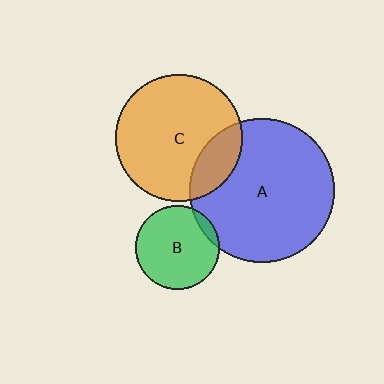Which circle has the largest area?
Circle A (blue).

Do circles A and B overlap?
Yes.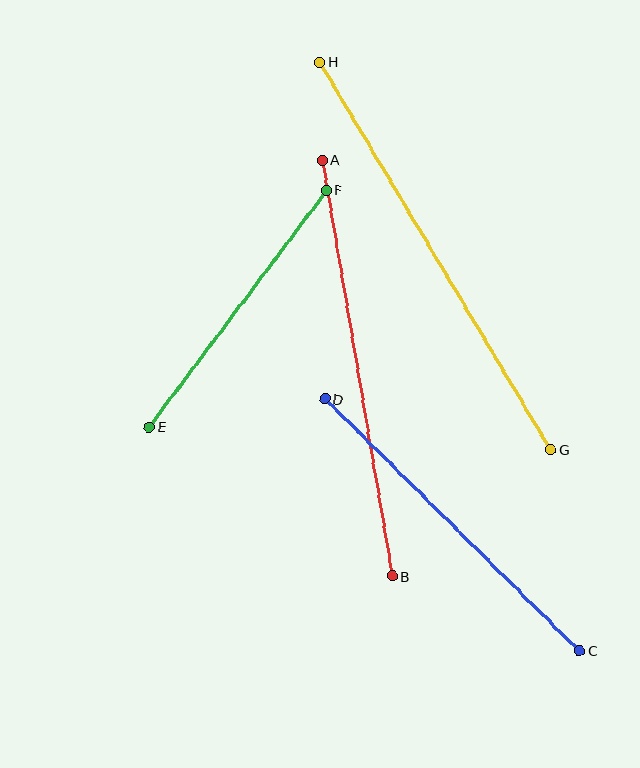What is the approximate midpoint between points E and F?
The midpoint is at approximately (238, 309) pixels.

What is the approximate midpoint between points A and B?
The midpoint is at approximately (357, 368) pixels.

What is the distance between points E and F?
The distance is approximately 295 pixels.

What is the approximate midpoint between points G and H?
The midpoint is at approximately (435, 256) pixels.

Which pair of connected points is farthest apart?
Points G and H are farthest apart.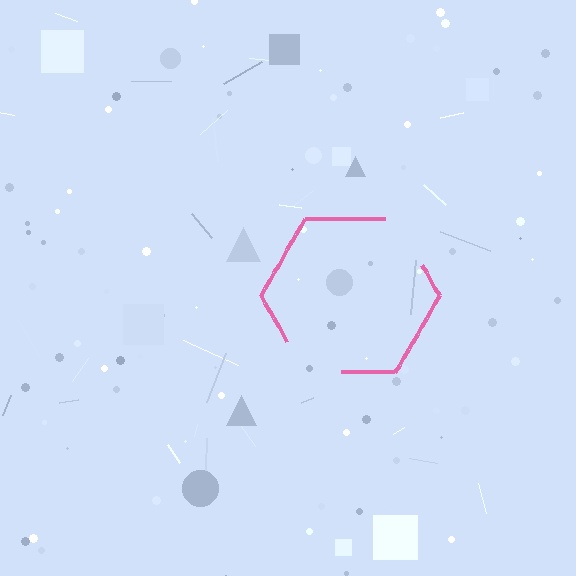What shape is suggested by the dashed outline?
The dashed outline suggests a hexagon.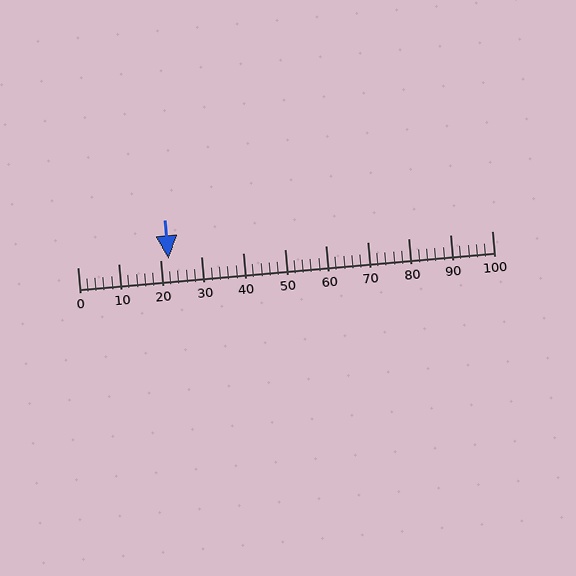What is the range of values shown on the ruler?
The ruler shows values from 0 to 100.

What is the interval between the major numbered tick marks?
The major tick marks are spaced 10 units apart.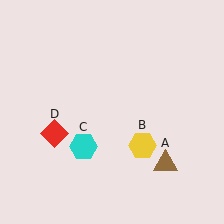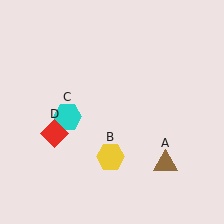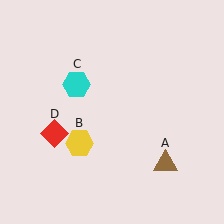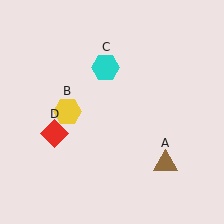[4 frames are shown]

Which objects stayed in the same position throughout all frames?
Brown triangle (object A) and red diamond (object D) remained stationary.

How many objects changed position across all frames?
2 objects changed position: yellow hexagon (object B), cyan hexagon (object C).